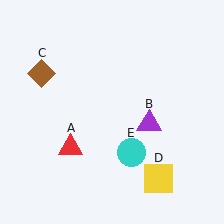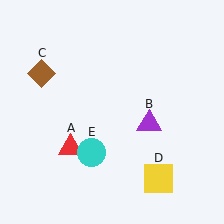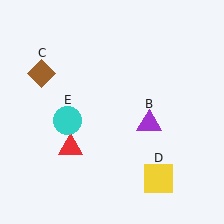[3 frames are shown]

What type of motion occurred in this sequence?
The cyan circle (object E) rotated clockwise around the center of the scene.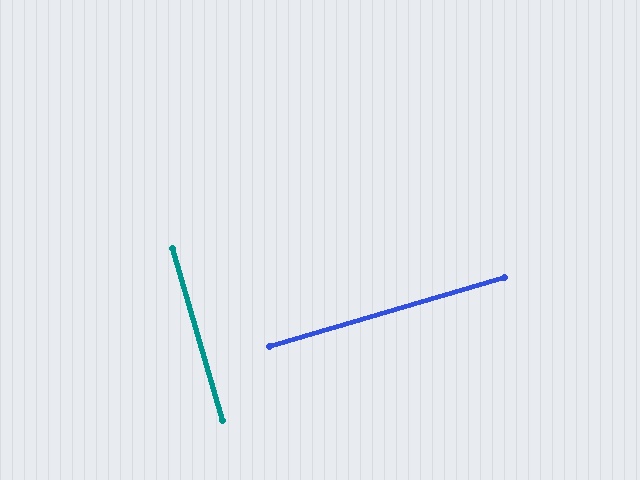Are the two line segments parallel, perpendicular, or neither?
Perpendicular — they meet at approximately 90°.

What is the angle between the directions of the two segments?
Approximately 90 degrees.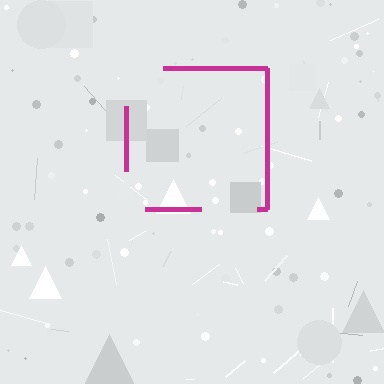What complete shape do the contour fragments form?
The contour fragments form a square.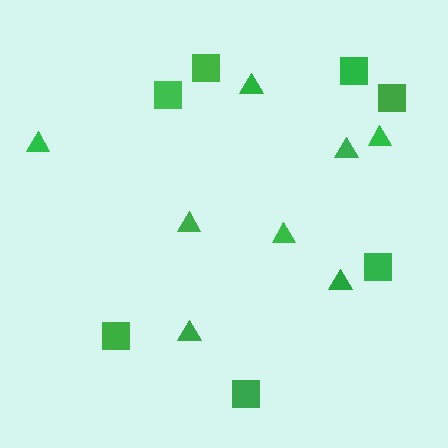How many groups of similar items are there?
There are 2 groups: one group of triangles (8) and one group of squares (7).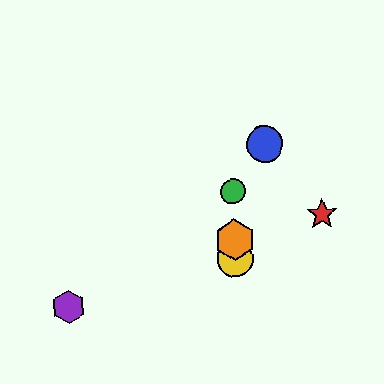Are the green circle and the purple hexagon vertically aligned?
No, the green circle is at x≈233 and the purple hexagon is at x≈69.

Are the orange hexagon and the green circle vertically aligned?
Yes, both are at x≈235.